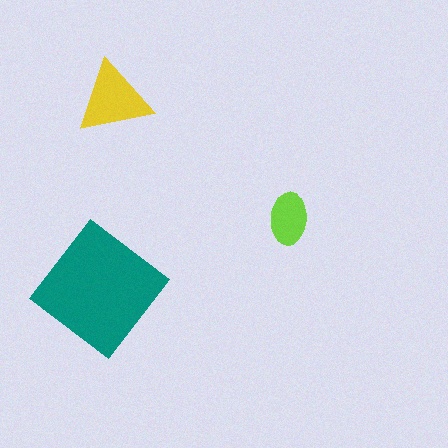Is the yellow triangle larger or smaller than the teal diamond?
Smaller.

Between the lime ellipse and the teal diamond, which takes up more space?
The teal diamond.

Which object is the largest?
The teal diamond.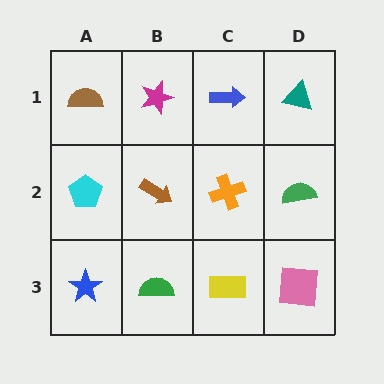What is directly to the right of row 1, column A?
A magenta star.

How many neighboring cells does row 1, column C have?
3.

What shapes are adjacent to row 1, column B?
A brown arrow (row 2, column B), a brown semicircle (row 1, column A), a blue arrow (row 1, column C).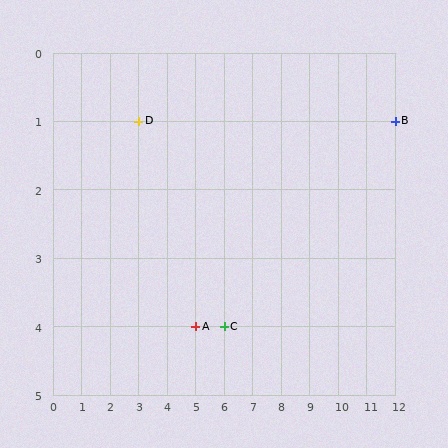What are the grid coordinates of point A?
Point A is at grid coordinates (5, 4).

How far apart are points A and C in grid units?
Points A and C are 1 column apart.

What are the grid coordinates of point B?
Point B is at grid coordinates (12, 1).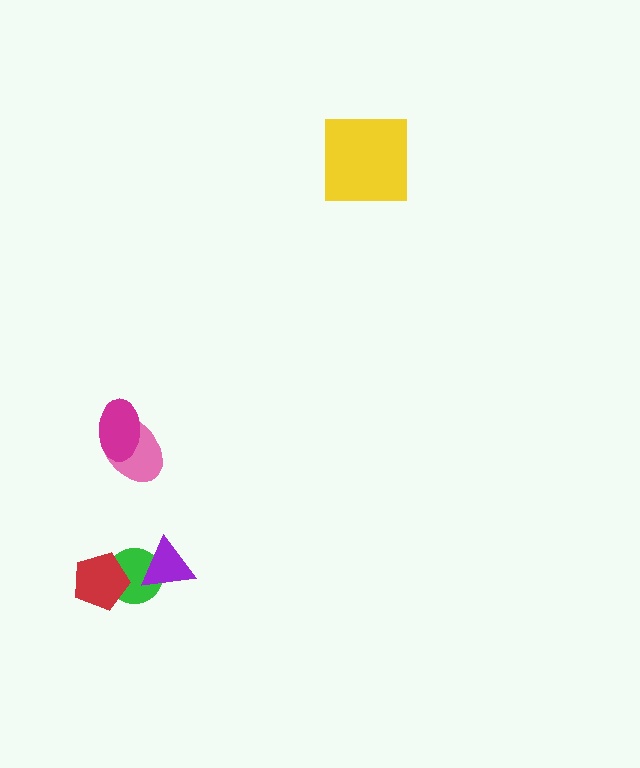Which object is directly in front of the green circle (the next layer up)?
The purple triangle is directly in front of the green circle.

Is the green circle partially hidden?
Yes, it is partially covered by another shape.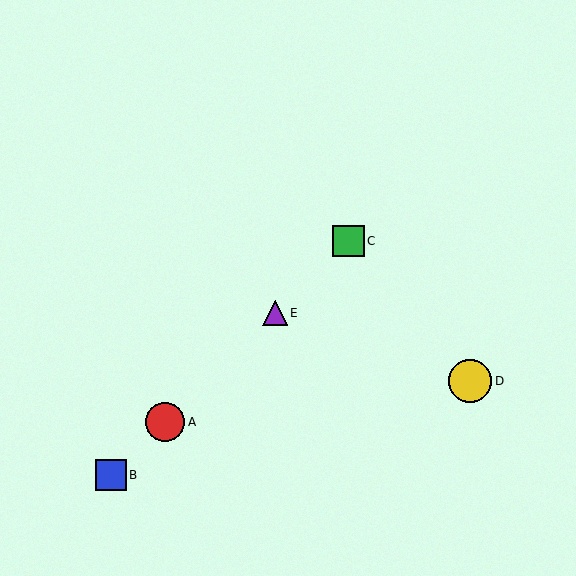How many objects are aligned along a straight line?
4 objects (A, B, C, E) are aligned along a straight line.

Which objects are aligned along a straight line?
Objects A, B, C, E are aligned along a straight line.